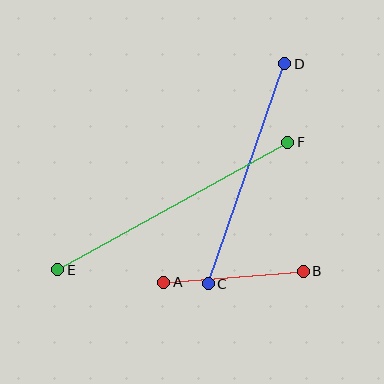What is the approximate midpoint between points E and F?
The midpoint is at approximately (173, 206) pixels.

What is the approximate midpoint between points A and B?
The midpoint is at approximately (233, 277) pixels.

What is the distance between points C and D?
The distance is approximately 233 pixels.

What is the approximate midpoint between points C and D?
The midpoint is at approximately (247, 174) pixels.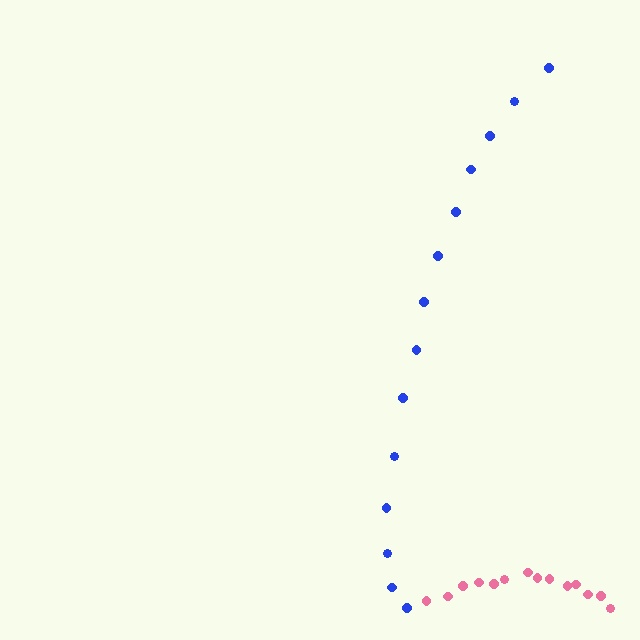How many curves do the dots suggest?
There are 2 distinct paths.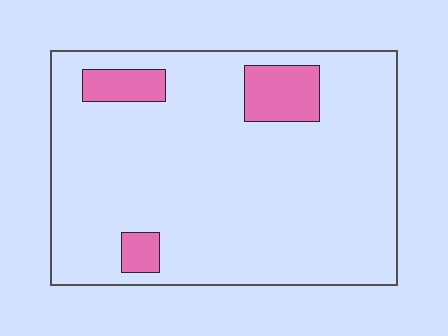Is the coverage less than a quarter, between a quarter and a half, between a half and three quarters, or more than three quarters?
Less than a quarter.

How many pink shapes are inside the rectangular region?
3.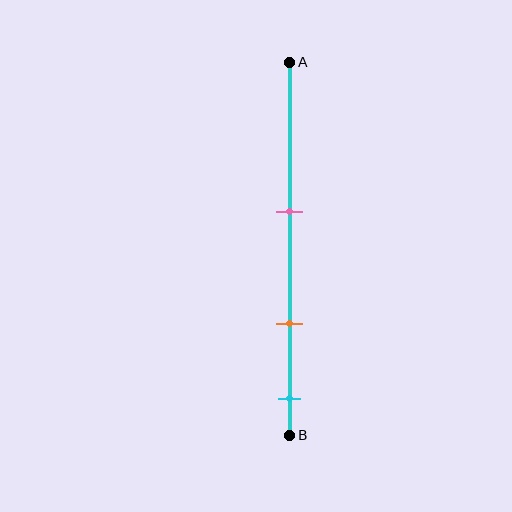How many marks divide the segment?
There are 3 marks dividing the segment.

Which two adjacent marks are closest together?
The orange and cyan marks are the closest adjacent pair.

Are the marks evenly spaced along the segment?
Yes, the marks are approximately evenly spaced.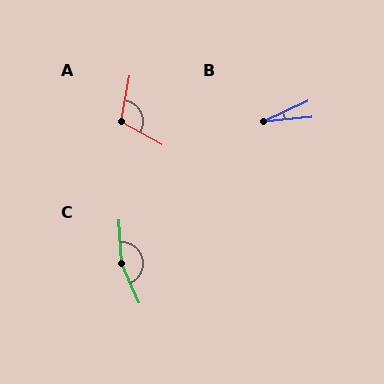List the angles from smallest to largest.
B (20°), A (108°), C (159°).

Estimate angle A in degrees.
Approximately 108 degrees.